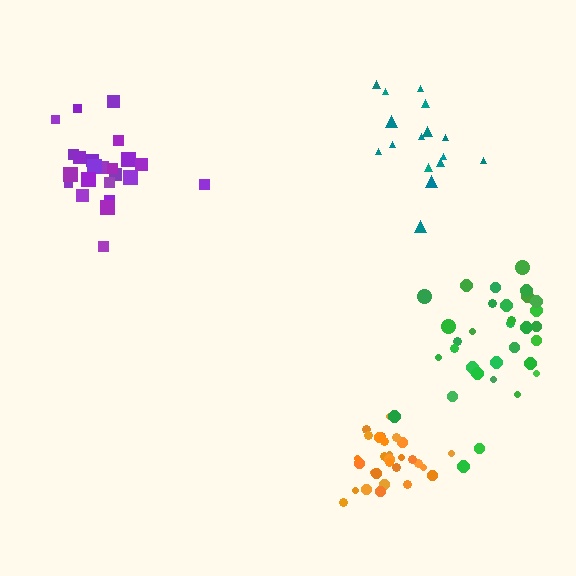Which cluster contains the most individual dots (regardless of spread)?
Green (33).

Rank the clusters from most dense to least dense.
orange, purple, teal, green.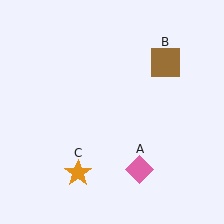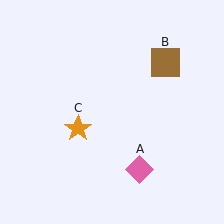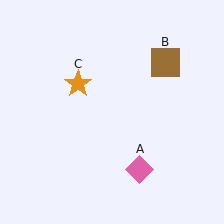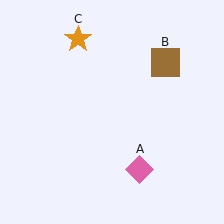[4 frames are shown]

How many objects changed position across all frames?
1 object changed position: orange star (object C).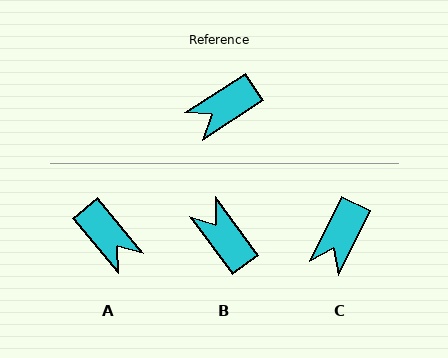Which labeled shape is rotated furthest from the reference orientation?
A, about 97 degrees away.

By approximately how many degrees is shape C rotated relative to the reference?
Approximately 31 degrees counter-clockwise.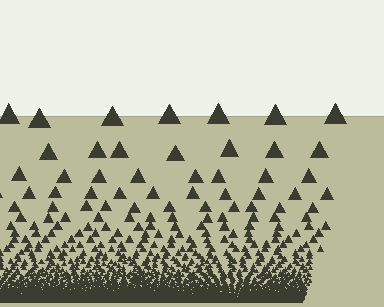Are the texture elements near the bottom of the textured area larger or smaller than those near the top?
Smaller. The gradient is inverted — elements near the bottom are smaller and denser.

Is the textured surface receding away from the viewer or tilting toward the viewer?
The surface appears to tilt toward the viewer. Texture elements get larger and sparser toward the top.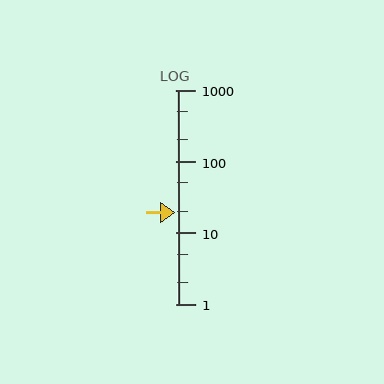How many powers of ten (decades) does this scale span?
The scale spans 3 decades, from 1 to 1000.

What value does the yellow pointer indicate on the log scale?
The pointer indicates approximately 19.